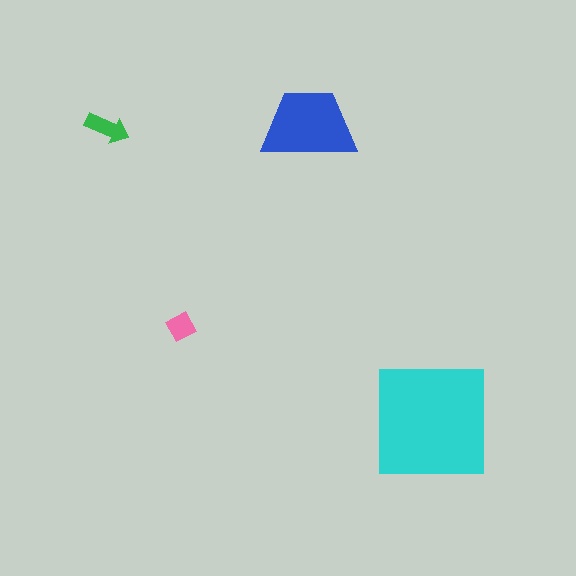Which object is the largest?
The cyan square.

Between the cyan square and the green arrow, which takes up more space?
The cyan square.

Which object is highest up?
The blue trapezoid is topmost.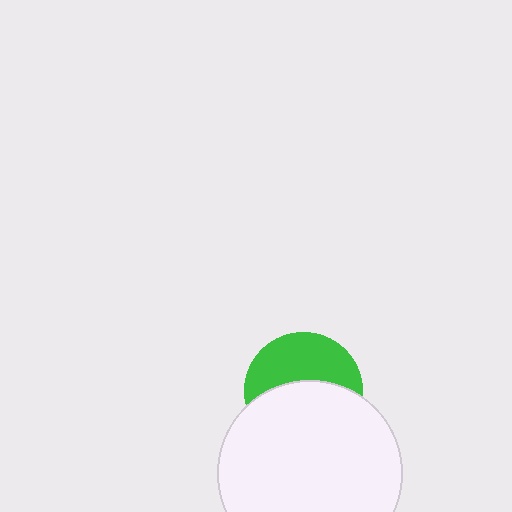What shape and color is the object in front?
The object in front is a white circle.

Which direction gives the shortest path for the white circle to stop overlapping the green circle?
Moving down gives the shortest separation.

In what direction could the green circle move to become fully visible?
The green circle could move up. That would shift it out from behind the white circle entirely.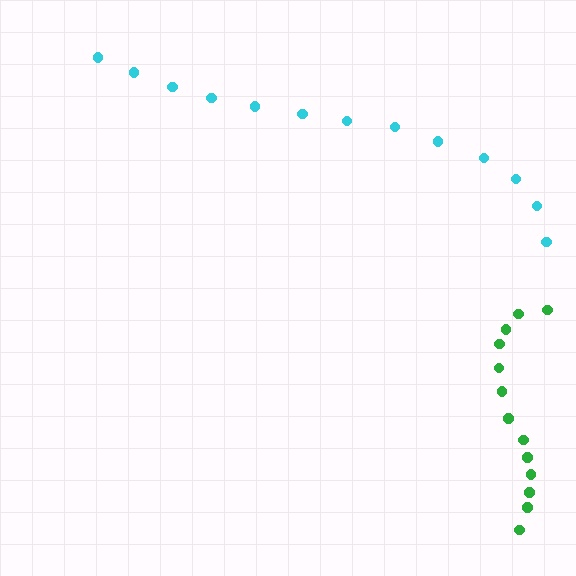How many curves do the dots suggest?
There are 2 distinct paths.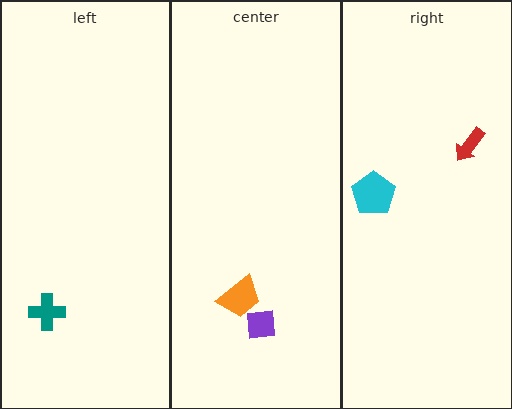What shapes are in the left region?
The teal cross.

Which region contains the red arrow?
The right region.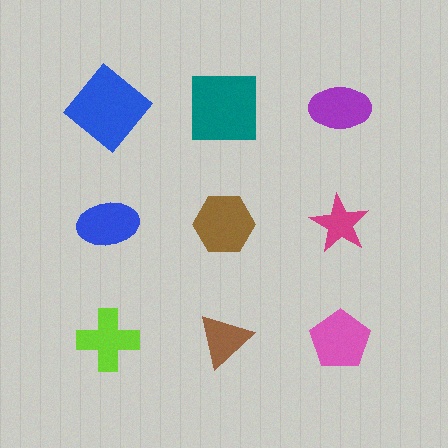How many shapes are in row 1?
3 shapes.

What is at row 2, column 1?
A blue ellipse.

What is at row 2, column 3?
A magenta star.